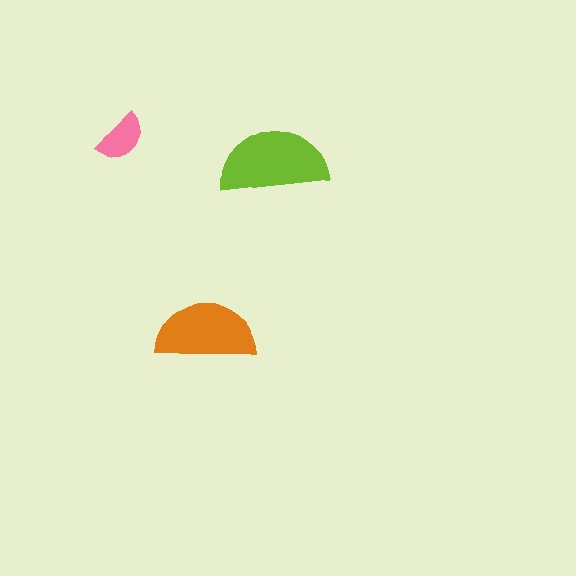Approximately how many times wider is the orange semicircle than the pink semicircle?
About 2 times wider.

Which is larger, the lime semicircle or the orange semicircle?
The lime one.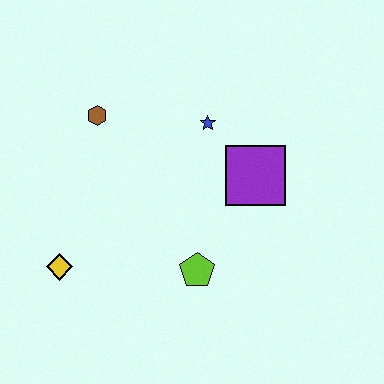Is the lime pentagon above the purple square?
No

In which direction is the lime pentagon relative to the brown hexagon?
The lime pentagon is below the brown hexagon.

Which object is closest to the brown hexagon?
The blue star is closest to the brown hexagon.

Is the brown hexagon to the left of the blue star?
Yes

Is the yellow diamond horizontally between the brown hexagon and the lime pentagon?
No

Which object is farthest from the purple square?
The yellow diamond is farthest from the purple square.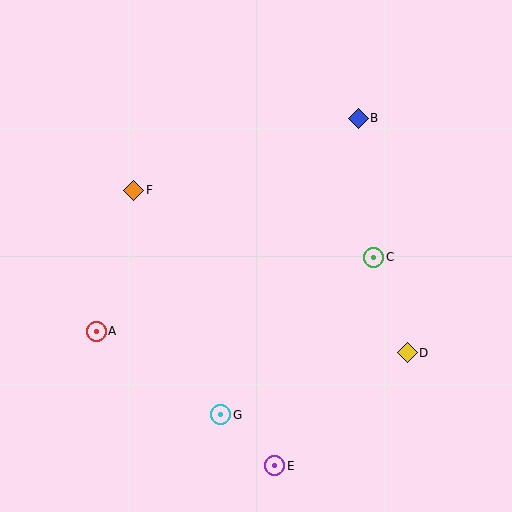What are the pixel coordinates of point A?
Point A is at (96, 331).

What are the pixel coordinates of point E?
Point E is at (275, 466).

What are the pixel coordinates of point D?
Point D is at (407, 353).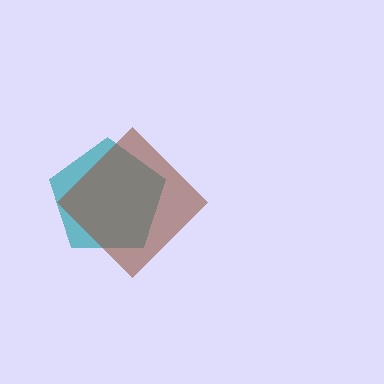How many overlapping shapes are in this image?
There are 2 overlapping shapes in the image.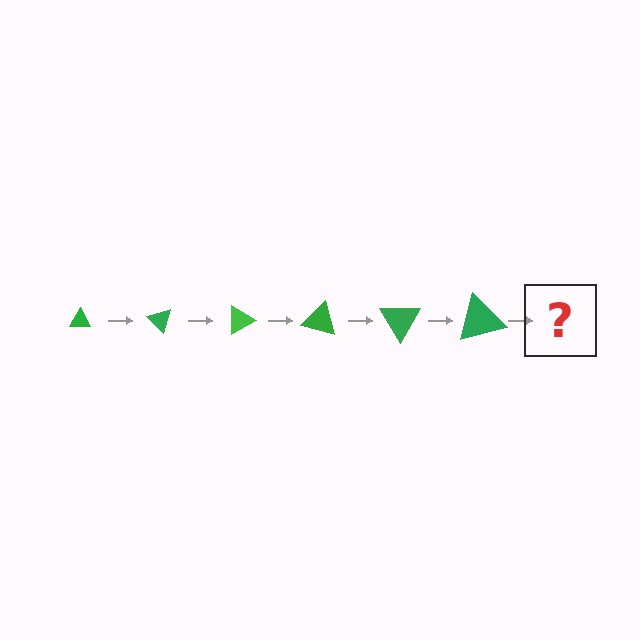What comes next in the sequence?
The next element should be a triangle, larger than the previous one and rotated 270 degrees from the start.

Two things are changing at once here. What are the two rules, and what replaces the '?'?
The two rules are that the triangle grows larger each step and it rotates 45 degrees each step. The '?' should be a triangle, larger than the previous one and rotated 270 degrees from the start.